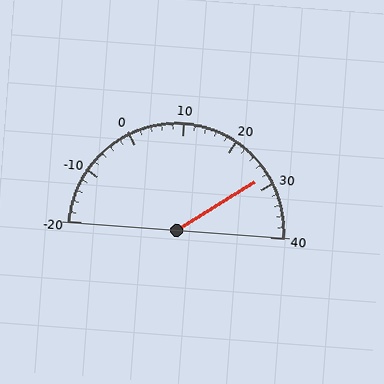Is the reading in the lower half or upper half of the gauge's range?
The reading is in the upper half of the range (-20 to 40).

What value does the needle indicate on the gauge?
The needle indicates approximately 28.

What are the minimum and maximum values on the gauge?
The gauge ranges from -20 to 40.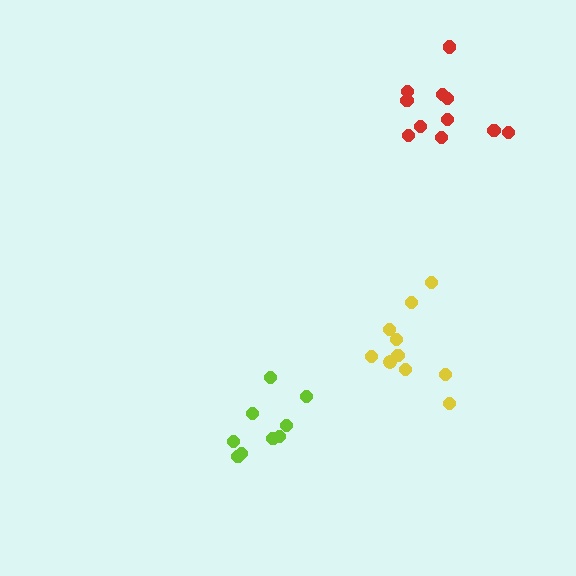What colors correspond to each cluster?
The clusters are colored: yellow, lime, red.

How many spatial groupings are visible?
There are 3 spatial groupings.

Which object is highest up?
The red cluster is topmost.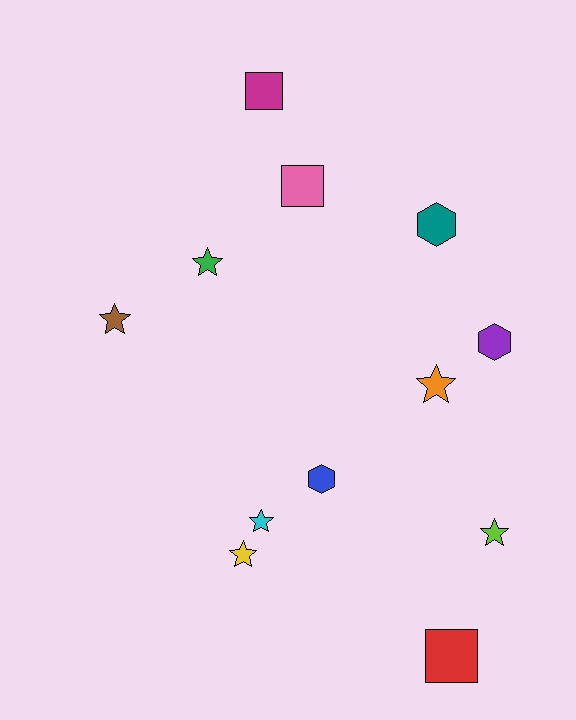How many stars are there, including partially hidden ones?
There are 6 stars.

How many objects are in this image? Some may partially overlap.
There are 12 objects.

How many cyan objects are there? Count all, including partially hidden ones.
There is 1 cyan object.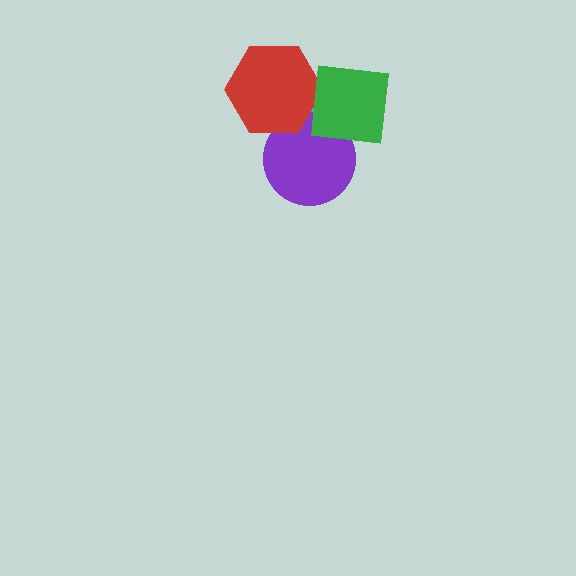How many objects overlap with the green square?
3 objects overlap with the green square.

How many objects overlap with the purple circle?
3 objects overlap with the purple circle.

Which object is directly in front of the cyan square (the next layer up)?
The purple circle is directly in front of the cyan square.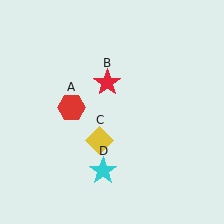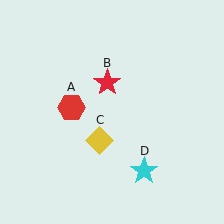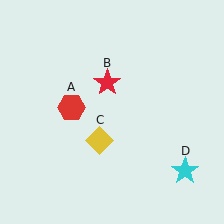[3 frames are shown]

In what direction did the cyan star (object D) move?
The cyan star (object D) moved right.